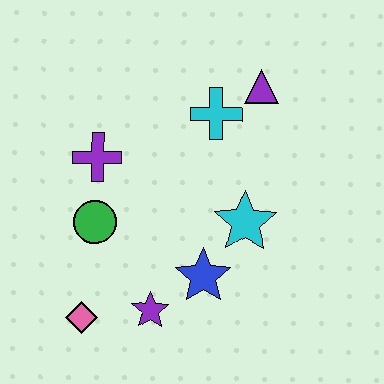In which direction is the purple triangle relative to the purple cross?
The purple triangle is to the right of the purple cross.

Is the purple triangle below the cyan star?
No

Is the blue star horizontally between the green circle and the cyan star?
Yes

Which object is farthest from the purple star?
The purple triangle is farthest from the purple star.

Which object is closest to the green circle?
The purple cross is closest to the green circle.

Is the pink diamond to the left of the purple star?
Yes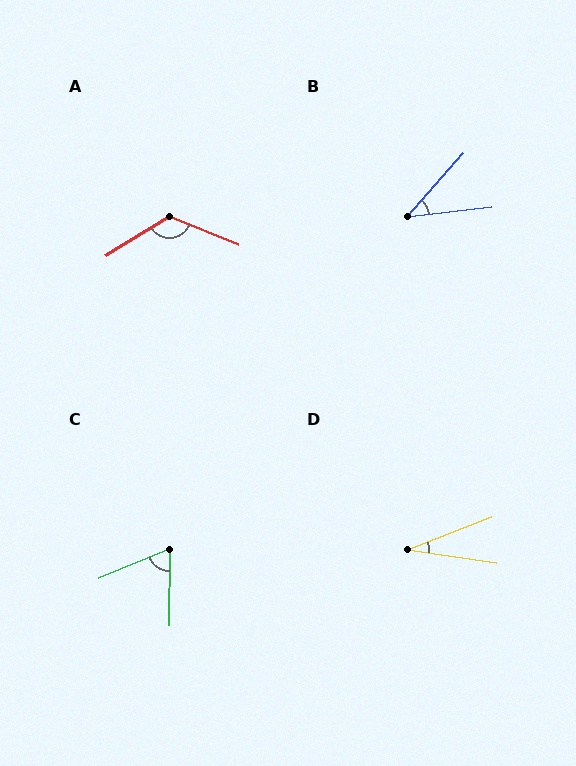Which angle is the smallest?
D, at approximately 30 degrees.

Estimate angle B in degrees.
Approximately 42 degrees.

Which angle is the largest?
A, at approximately 126 degrees.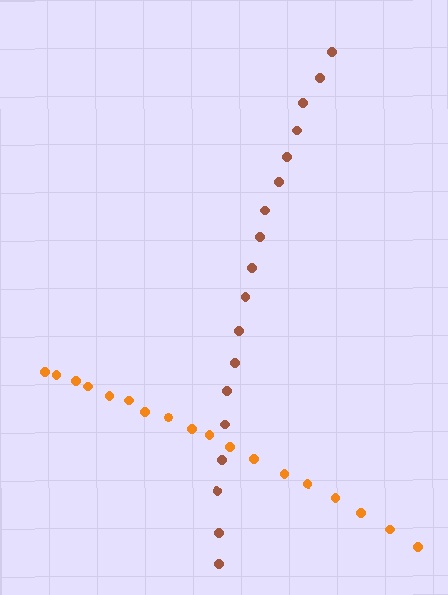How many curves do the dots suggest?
There are 2 distinct paths.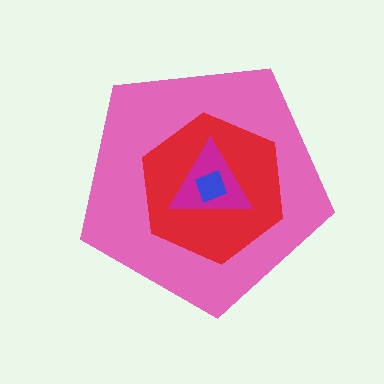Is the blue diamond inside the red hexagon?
Yes.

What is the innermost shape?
The blue diamond.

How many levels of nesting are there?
4.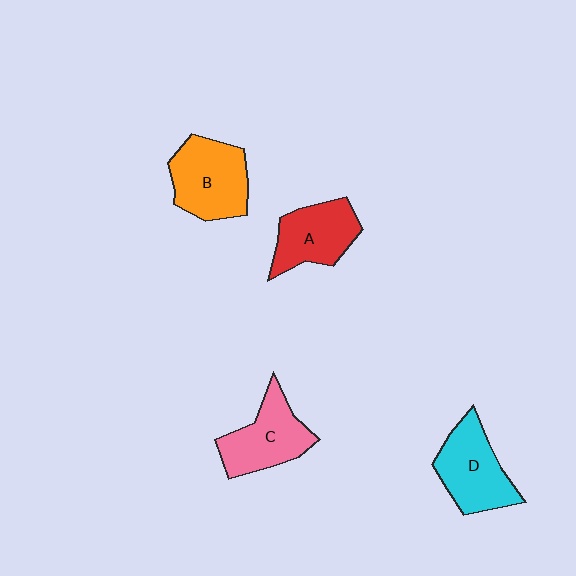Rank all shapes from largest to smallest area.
From largest to smallest: B (orange), D (cyan), C (pink), A (red).